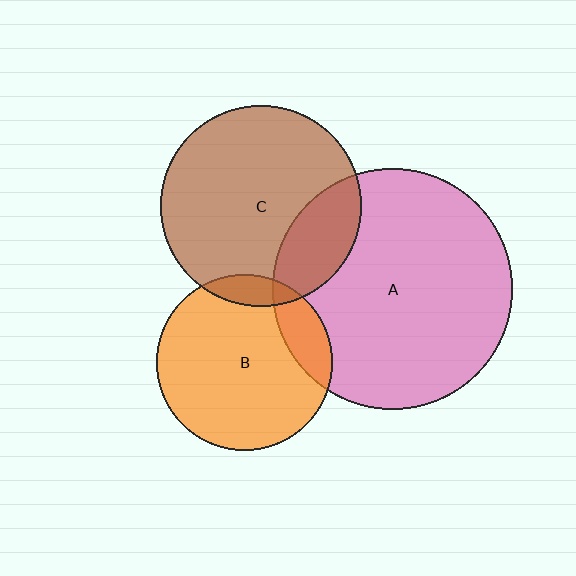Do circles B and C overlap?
Yes.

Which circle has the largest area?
Circle A (pink).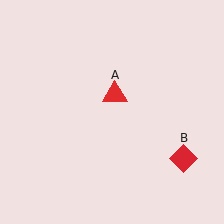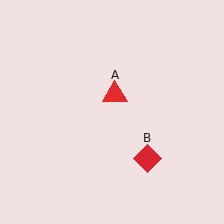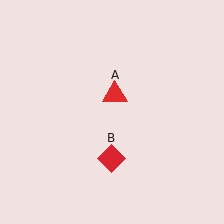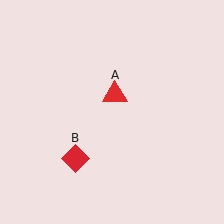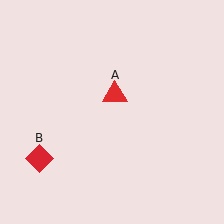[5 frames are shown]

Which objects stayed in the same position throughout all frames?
Red triangle (object A) remained stationary.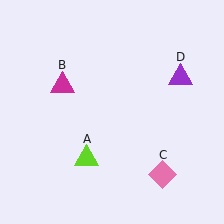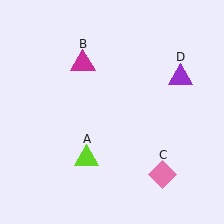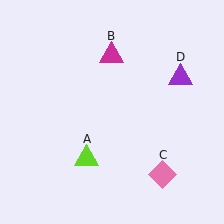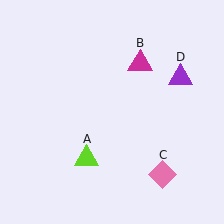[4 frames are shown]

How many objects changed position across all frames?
1 object changed position: magenta triangle (object B).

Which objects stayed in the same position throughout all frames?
Lime triangle (object A) and pink diamond (object C) and purple triangle (object D) remained stationary.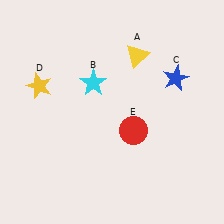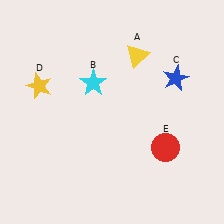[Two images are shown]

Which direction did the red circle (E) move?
The red circle (E) moved right.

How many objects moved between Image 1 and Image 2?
1 object moved between the two images.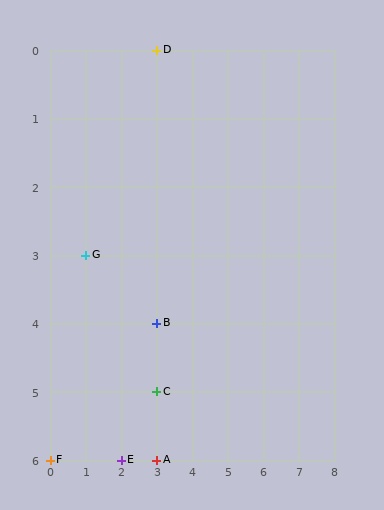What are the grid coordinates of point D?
Point D is at grid coordinates (3, 0).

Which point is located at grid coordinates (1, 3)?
Point G is at (1, 3).